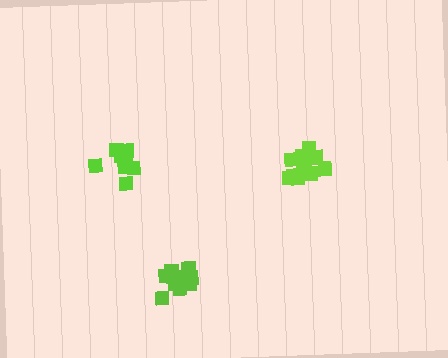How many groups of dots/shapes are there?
There are 3 groups.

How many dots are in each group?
Group 1: 12 dots, Group 2: 10 dots, Group 3: 9 dots (31 total).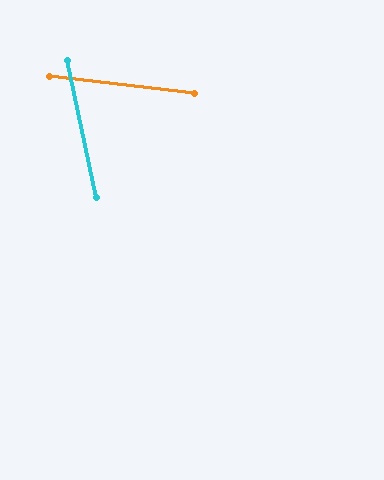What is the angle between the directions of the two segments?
Approximately 71 degrees.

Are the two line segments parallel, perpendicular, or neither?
Neither parallel nor perpendicular — they differ by about 71°.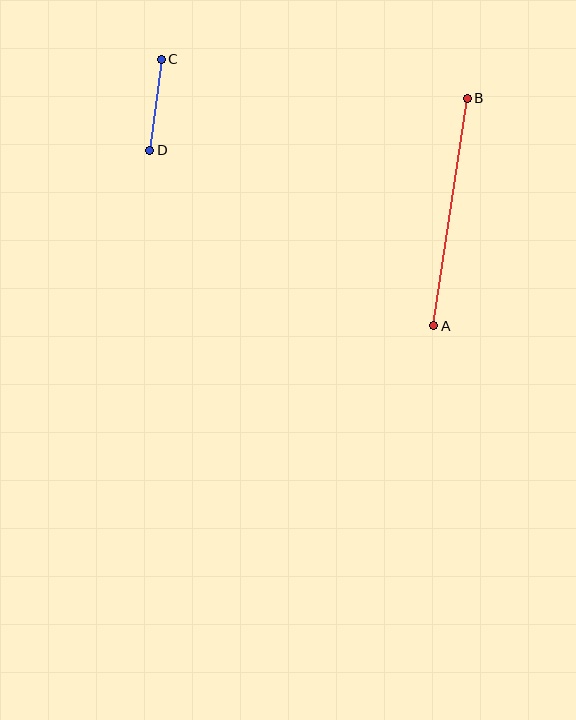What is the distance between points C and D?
The distance is approximately 92 pixels.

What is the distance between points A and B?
The distance is approximately 230 pixels.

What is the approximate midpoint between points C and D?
The midpoint is at approximately (156, 105) pixels.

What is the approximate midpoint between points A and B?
The midpoint is at approximately (450, 212) pixels.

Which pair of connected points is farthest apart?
Points A and B are farthest apart.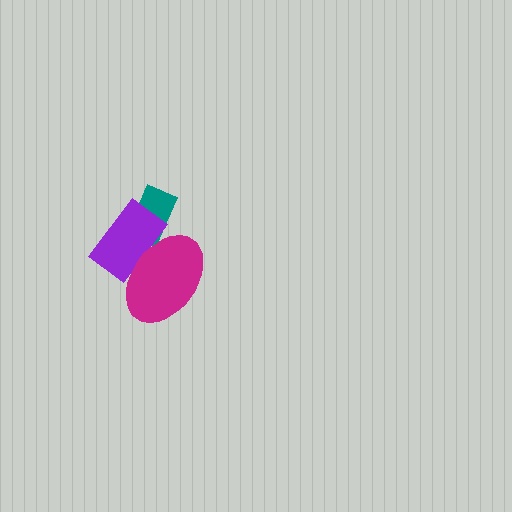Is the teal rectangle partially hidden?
Yes, it is partially covered by another shape.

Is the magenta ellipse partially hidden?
No, no other shape covers it.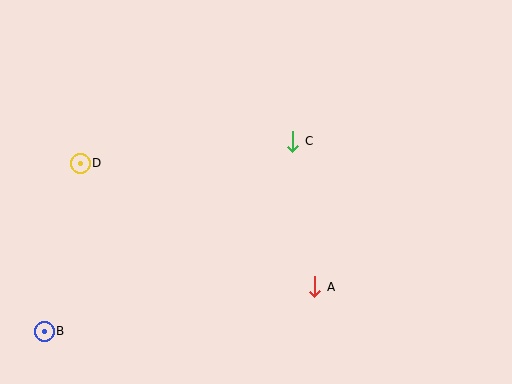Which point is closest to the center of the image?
Point C at (293, 141) is closest to the center.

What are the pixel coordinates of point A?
Point A is at (315, 287).